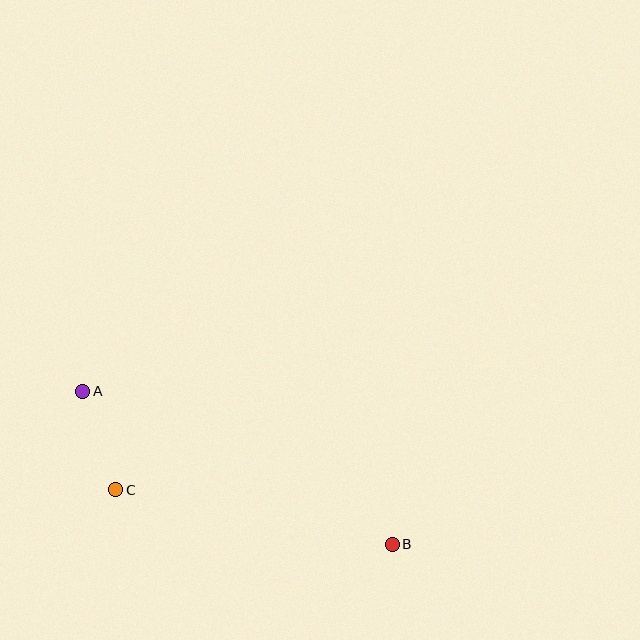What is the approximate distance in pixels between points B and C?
The distance between B and C is approximately 282 pixels.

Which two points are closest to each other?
Points A and C are closest to each other.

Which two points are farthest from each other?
Points A and B are farthest from each other.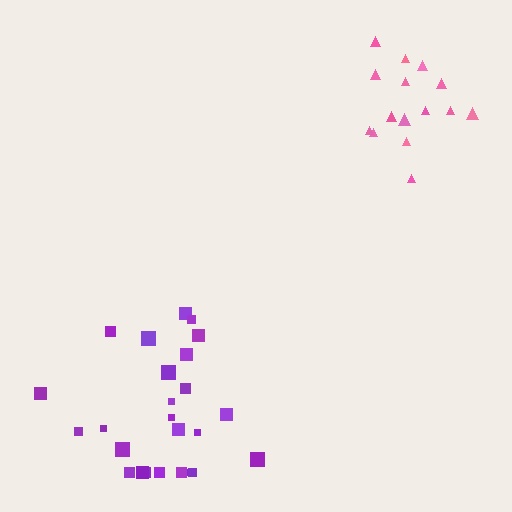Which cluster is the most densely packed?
Pink.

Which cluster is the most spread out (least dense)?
Purple.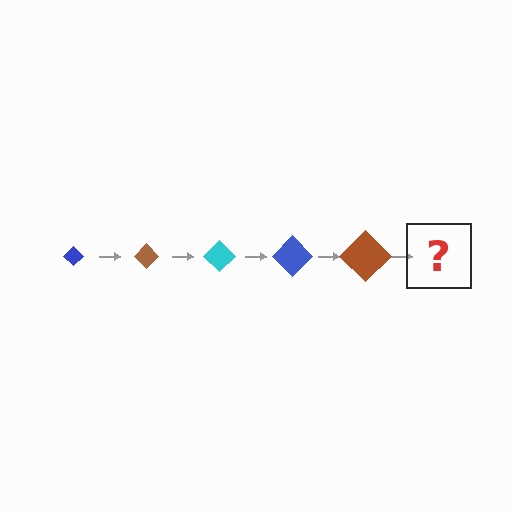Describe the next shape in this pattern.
It should be a cyan diamond, larger than the previous one.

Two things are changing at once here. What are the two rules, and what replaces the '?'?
The two rules are that the diamond grows larger each step and the color cycles through blue, brown, and cyan. The '?' should be a cyan diamond, larger than the previous one.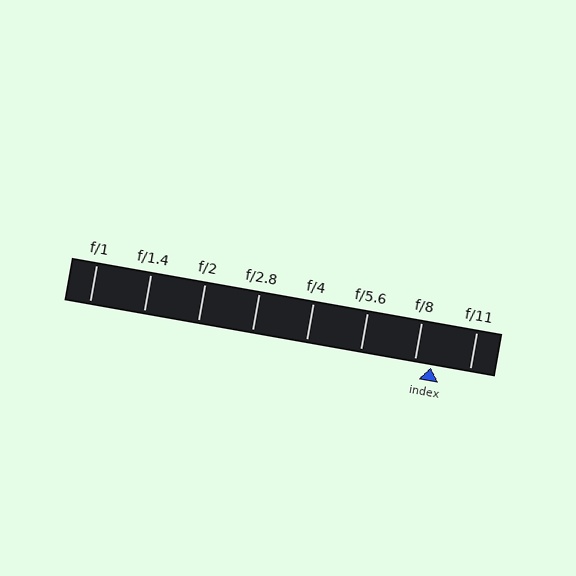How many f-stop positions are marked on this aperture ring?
There are 8 f-stop positions marked.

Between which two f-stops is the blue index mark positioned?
The index mark is between f/8 and f/11.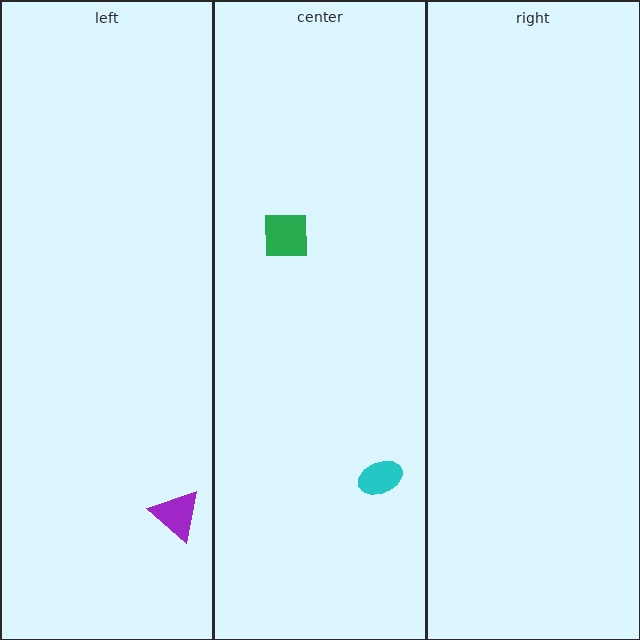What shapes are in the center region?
The green square, the cyan ellipse.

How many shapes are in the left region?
1.